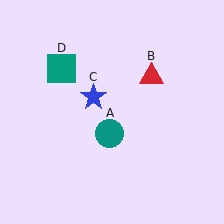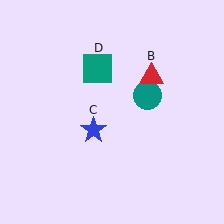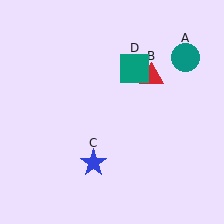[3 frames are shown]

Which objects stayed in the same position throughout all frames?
Red triangle (object B) remained stationary.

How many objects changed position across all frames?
3 objects changed position: teal circle (object A), blue star (object C), teal square (object D).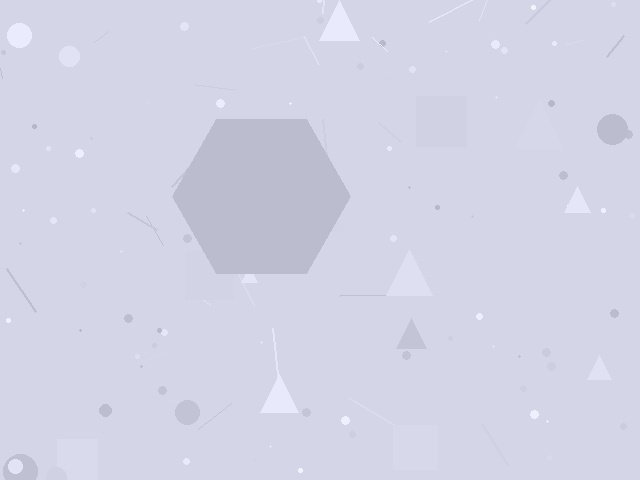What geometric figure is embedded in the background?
A hexagon is embedded in the background.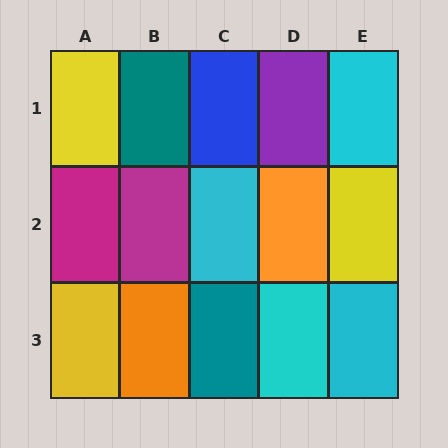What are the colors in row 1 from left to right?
Yellow, teal, blue, purple, cyan.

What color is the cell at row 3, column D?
Cyan.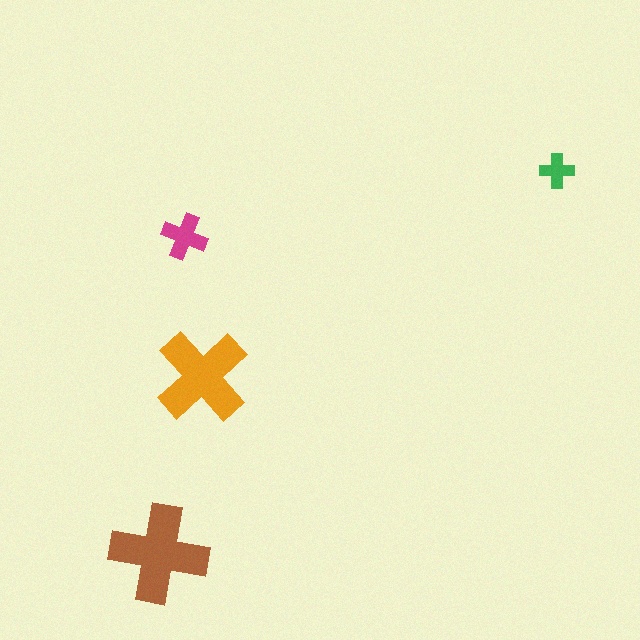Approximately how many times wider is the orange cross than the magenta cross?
About 2 times wider.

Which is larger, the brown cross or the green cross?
The brown one.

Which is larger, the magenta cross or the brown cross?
The brown one.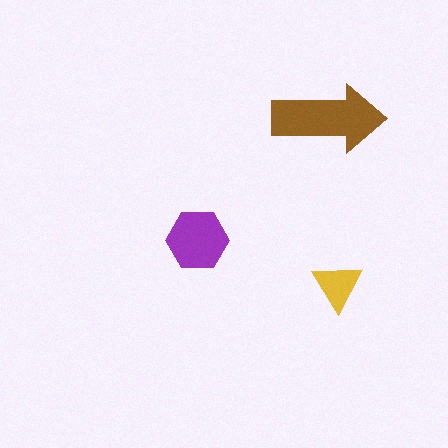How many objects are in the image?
There are 3 objects in the image.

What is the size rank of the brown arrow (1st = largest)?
1st.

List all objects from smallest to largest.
The yellow triangle, the purple hexagon, the brown arrow.